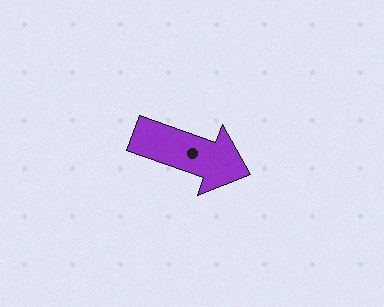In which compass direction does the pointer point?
East.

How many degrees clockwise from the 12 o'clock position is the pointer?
Approximately 109 degrees.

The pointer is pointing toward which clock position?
Roughly 4 o'clock.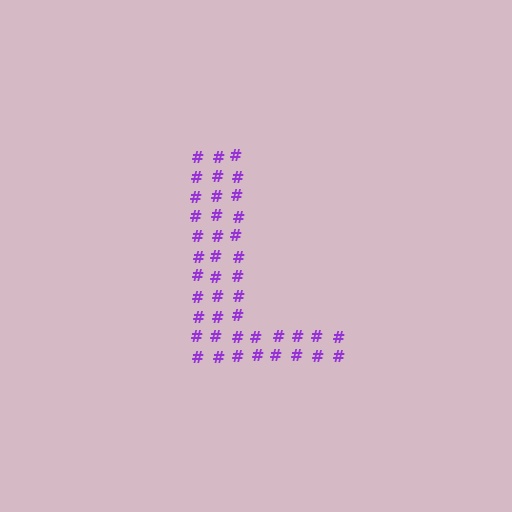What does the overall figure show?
The overall figure shows the letter L.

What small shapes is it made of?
It is made of small hash symbols.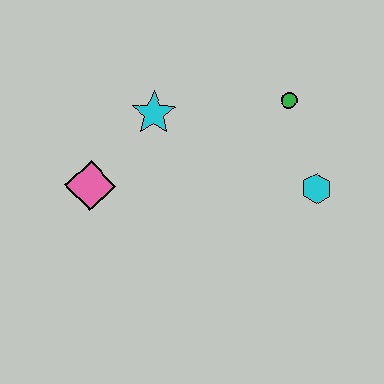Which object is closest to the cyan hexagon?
The green circle is closest to the cyan hexagon.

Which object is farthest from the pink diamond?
The cyan hexagon is farthest from the pink diamond.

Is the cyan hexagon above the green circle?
No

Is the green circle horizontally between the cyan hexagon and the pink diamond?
Yes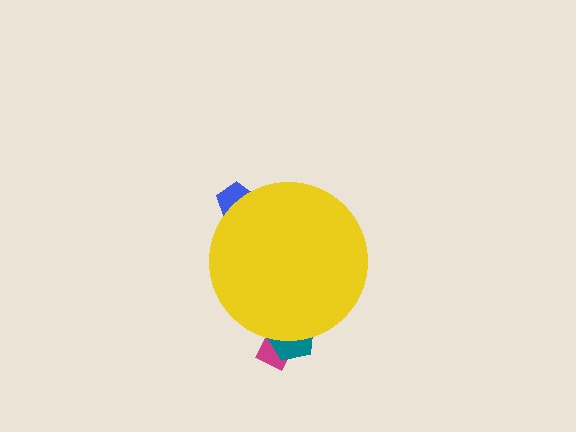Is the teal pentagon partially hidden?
Yes, the teal pentagon is partially hidden behind the yellow circle.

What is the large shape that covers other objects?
A yellow circle.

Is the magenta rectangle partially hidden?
Yes, the magenta rectangle is partially hidden behind the yellow circle.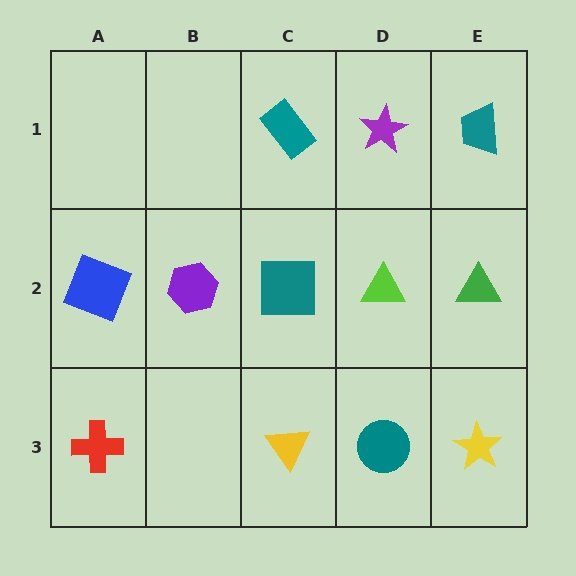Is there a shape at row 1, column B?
No, that cell is empty.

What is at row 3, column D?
A teal circle.